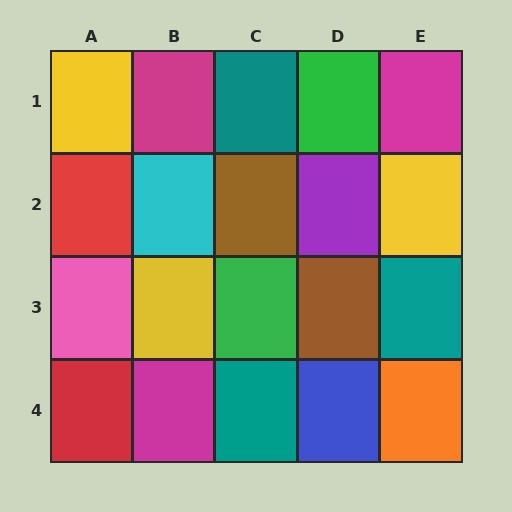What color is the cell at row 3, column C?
Green.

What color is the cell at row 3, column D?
Brown.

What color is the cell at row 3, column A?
Pink.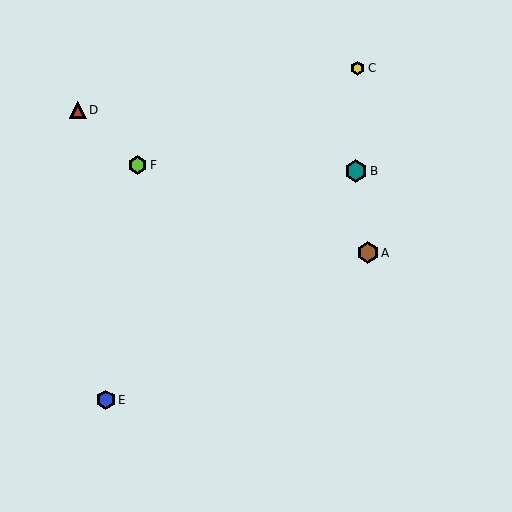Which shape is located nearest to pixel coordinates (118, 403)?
The blue hexagon (labeled E) at (106, 400) is nearest to that location.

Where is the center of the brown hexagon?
The center of the brown hexagon is at (368, 253).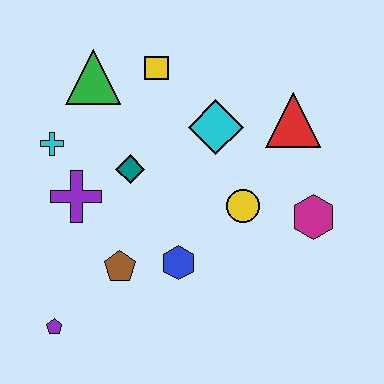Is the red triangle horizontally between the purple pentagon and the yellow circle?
No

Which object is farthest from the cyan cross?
The magenta hexagon is farthest from the cyan cross.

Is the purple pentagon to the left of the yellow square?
Yes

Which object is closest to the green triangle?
The yellow square is closest to the green triangle.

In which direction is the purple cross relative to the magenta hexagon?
The purple cross is to the left of the magenta hexagon.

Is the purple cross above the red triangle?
No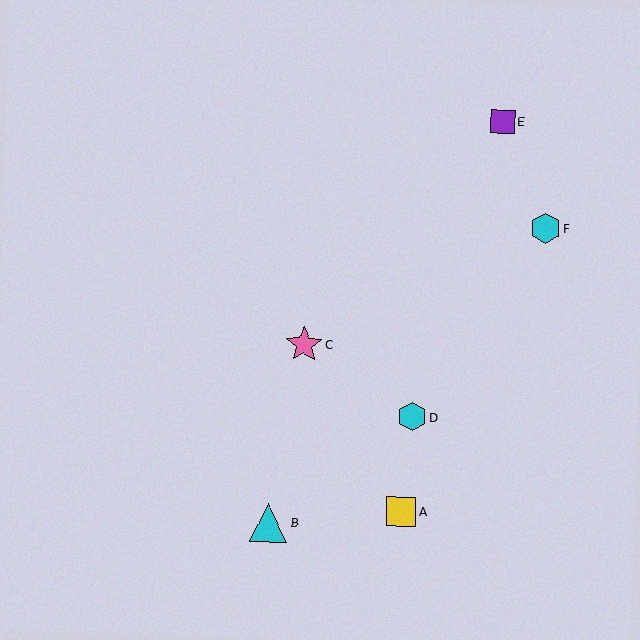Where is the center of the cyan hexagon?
The center of the cyan hexagon is at (412, 417).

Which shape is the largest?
The cyan triangle (labeled B) is the largest.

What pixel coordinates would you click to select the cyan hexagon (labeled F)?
Click at (545, 228) to select the cyan hexagon F.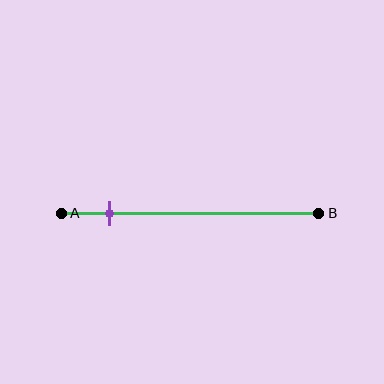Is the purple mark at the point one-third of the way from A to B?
No, the mark is at about 20% from A, not at the 33% one-third point.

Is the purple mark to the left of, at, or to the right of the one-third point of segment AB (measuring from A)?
The purple mark is to the left of the one-third point of segment AB.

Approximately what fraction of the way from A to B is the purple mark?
The purple mark is approximately 20% of the way from A to B.